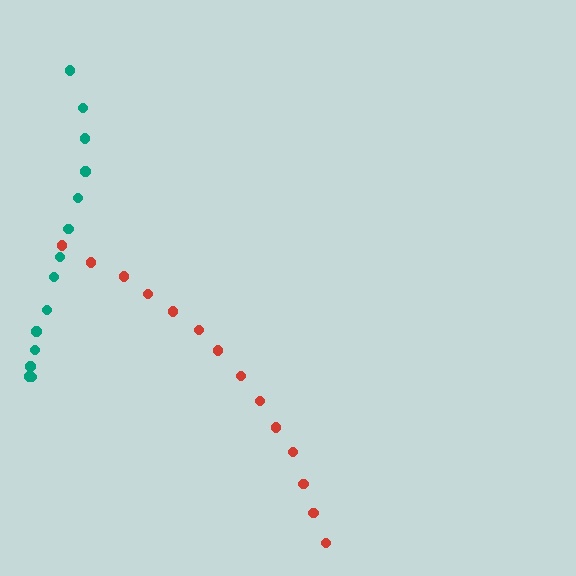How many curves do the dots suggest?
There are 2 distinct paths.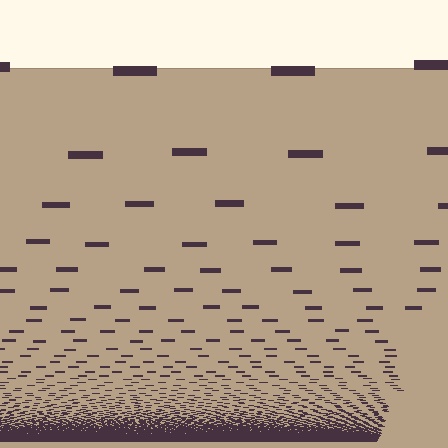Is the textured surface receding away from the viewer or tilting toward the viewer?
The surface appears to tilt toward the viewer. Texture elements get larger and sparser toward the top.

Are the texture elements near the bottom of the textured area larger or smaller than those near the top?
Smaller. The gradient is inverted — elements near the bottom are smaller and denser.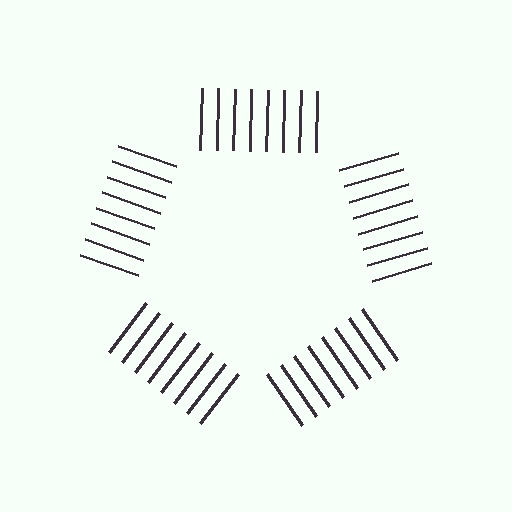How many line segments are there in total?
40 — 8 along each of the 5 edges.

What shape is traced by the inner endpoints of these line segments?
An illusory pentagon — the line segments terminate on its edges but no continuous stroke is drawn.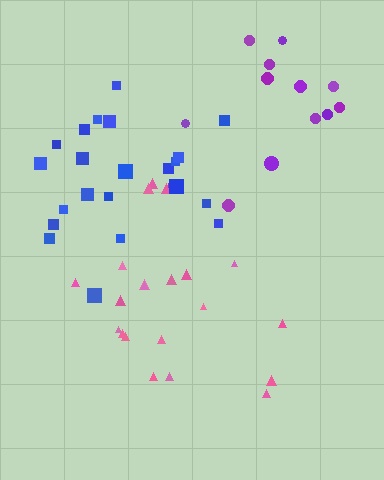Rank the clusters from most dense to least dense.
pink, purple, blue.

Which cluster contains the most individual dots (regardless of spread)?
Blue (22).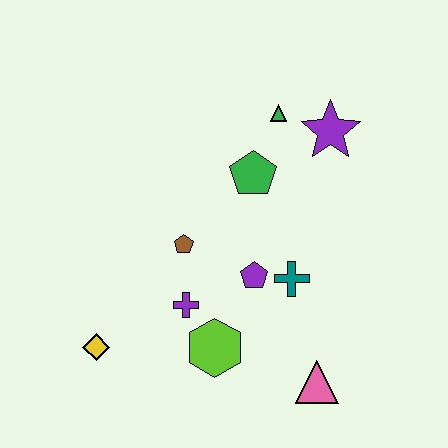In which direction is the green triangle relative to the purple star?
The green triangle is to the left of the purple star.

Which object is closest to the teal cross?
The purple pentagon is closest to the teal cross.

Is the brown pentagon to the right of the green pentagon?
No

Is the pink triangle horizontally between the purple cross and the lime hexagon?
No